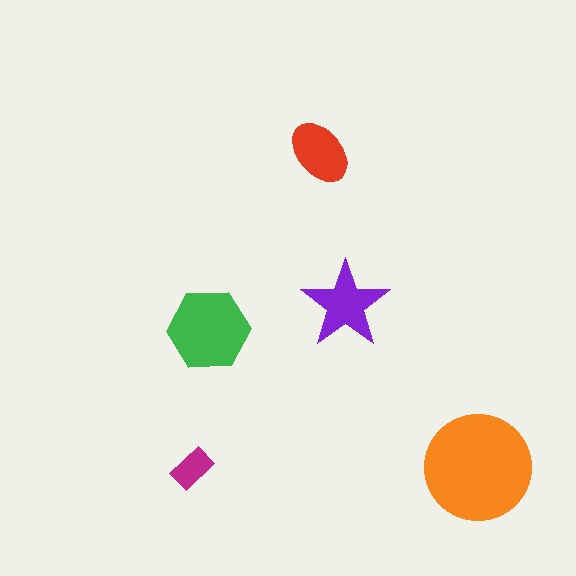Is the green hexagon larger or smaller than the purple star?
Larger.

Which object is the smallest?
The magenta rectangle.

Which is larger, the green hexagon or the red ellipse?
The green hexagon.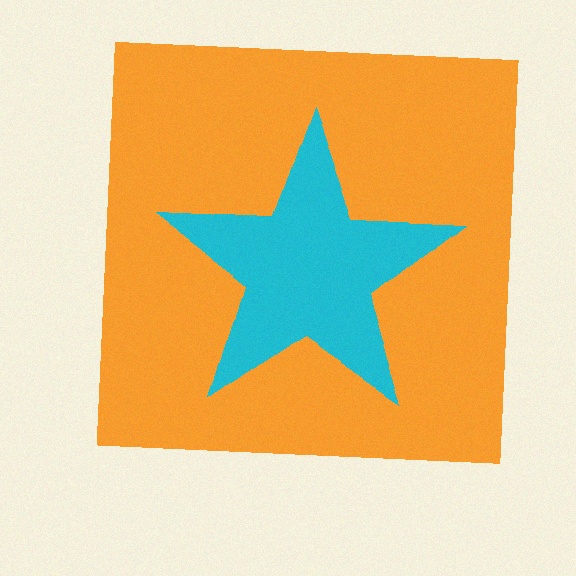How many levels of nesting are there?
2.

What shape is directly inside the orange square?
The cyan star.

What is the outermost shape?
The orange square.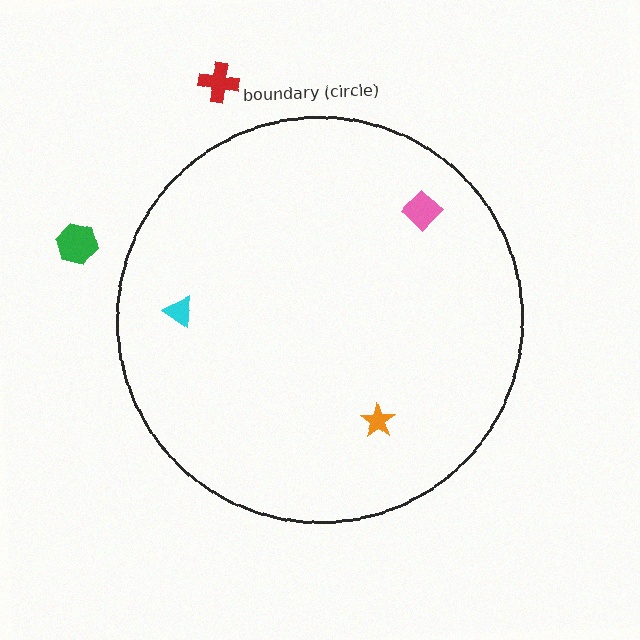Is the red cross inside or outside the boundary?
Outside.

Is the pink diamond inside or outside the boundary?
Inside.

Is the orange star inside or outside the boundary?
Inside.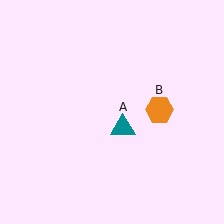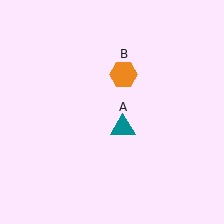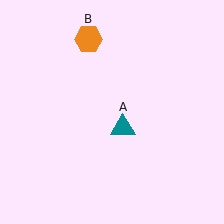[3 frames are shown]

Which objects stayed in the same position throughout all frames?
Teal triangle (object A) remained stationary.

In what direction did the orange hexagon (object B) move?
The orange hexagon (object B) moved up and to the left.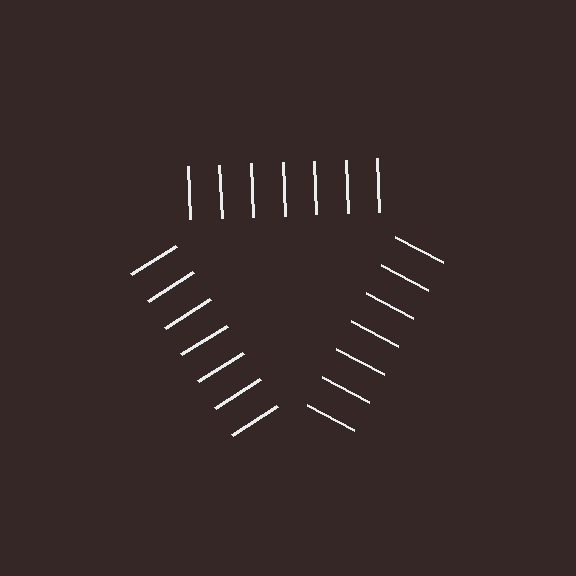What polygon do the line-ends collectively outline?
An illusory triangle — the line segments terminate on its edges but no continuous stroke is drawn.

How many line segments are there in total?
21 — 7 along each of the 3 edges.